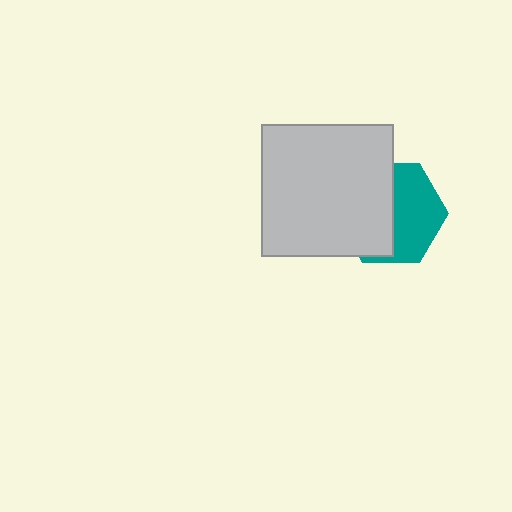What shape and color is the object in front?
The object in front is a light gray square.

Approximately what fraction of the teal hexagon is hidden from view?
Roughly 51% of the teal hexagon is hidden behind the light gray square.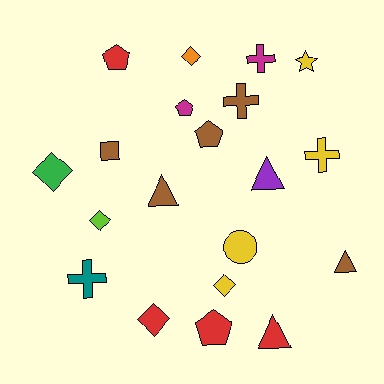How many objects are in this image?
There are 20 objects.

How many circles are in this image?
There is 1 circle.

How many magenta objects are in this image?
There are 2 magenta objects.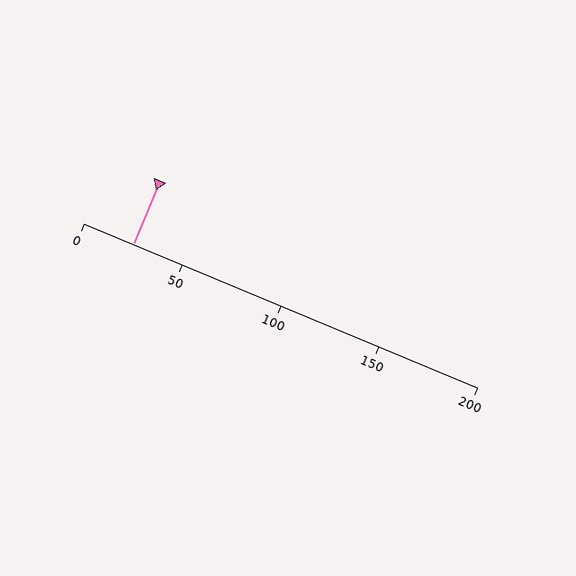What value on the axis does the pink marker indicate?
The marker indicates approximately 25.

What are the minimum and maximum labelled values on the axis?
The axis runs from 0 to 200.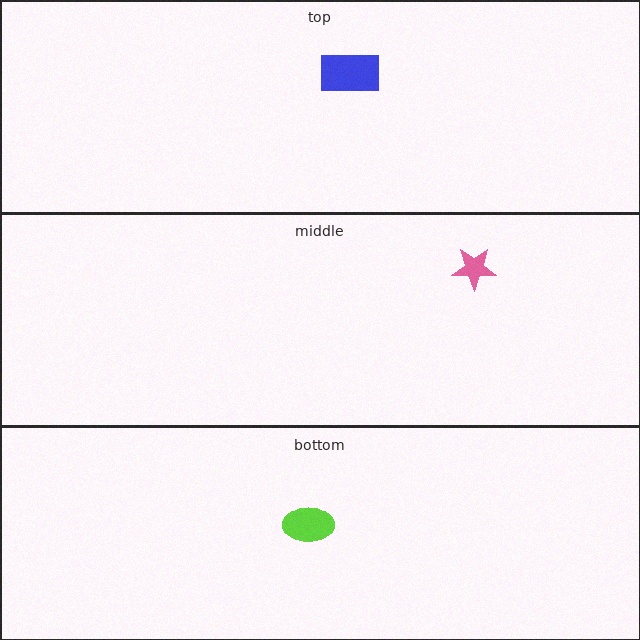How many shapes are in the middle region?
1.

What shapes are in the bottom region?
The lime ellipse.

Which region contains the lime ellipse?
The bottom region.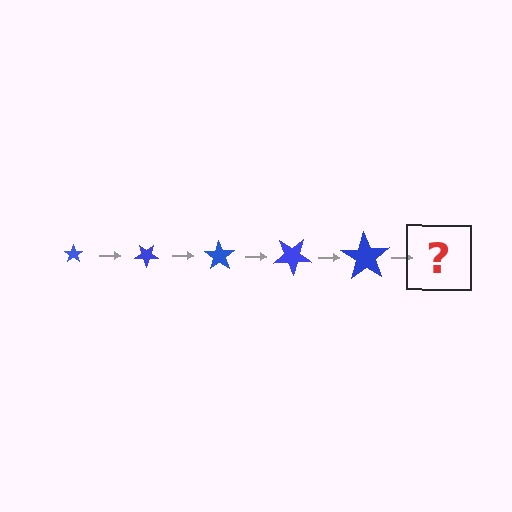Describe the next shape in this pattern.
It should be a star, larger than the previous one and rotated 175 degrees from the start.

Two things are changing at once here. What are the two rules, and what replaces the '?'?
The two rules are that the star grows larger each step and it rotates 35 degrees each step. The '?' should be a star, larger than the previous one and rotated 175 degrees from the start.